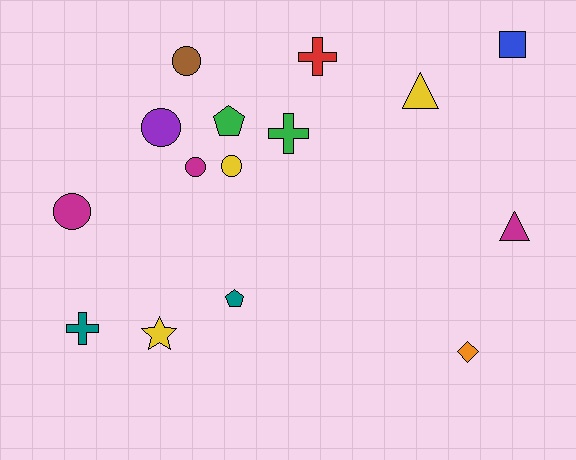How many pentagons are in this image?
There are 2 pentagons.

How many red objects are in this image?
There is 1 red object.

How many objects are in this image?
There are 15 objects.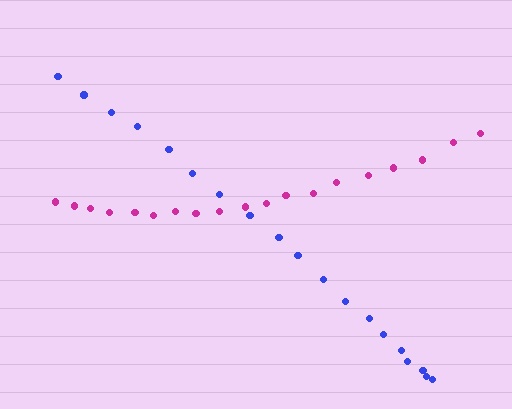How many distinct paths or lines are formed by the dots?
There are 2 distinct paths.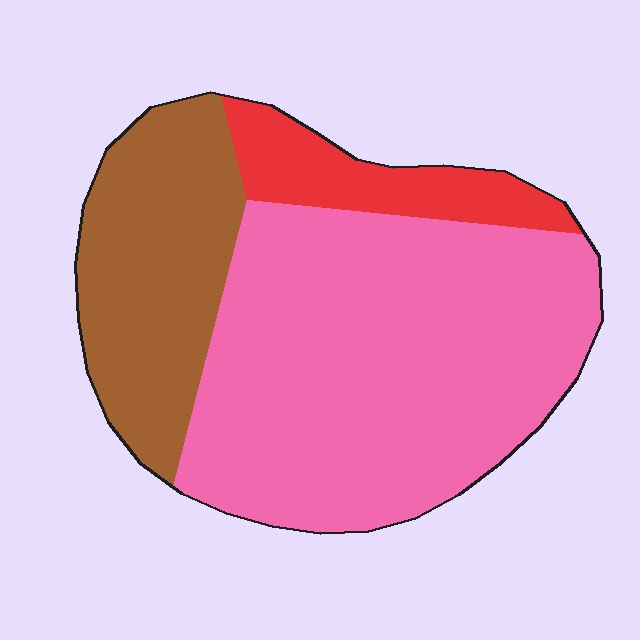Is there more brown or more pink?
Pink.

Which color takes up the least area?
Red, at roughly 10%.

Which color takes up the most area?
Pink, at roughly 60%.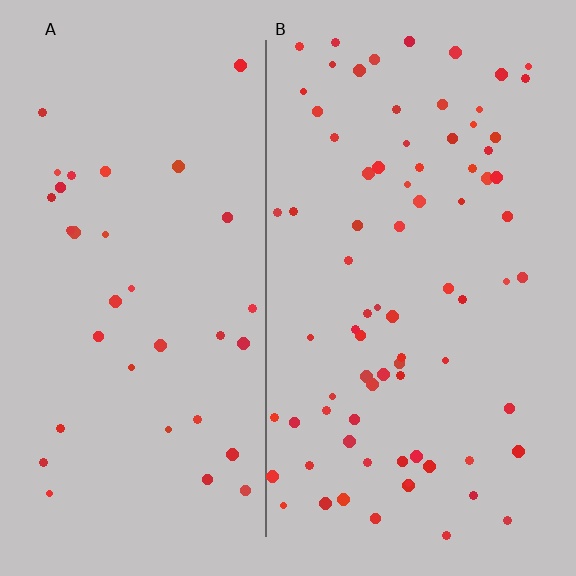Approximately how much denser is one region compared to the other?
Approximately 2.3× — region B over region A.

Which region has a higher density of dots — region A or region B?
B (the right).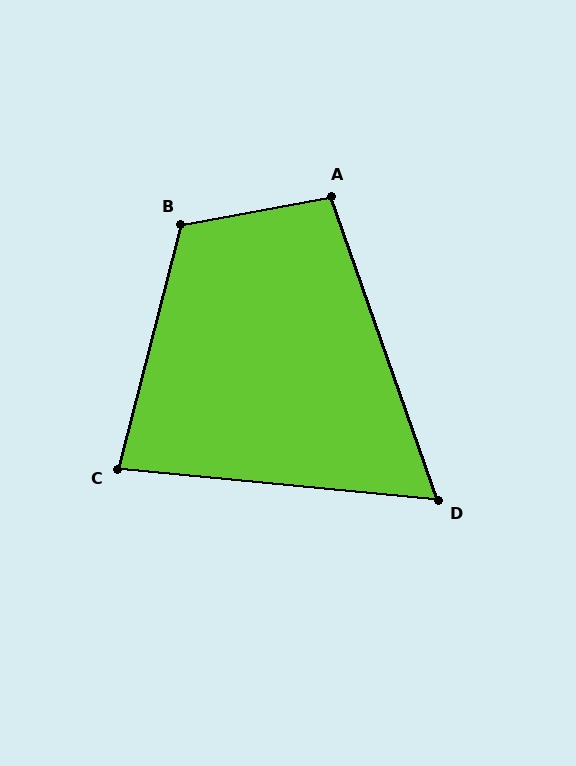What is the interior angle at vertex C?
Approximately 81 degrees (acute).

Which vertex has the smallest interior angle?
D, at approximately 65 degrees.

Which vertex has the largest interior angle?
B, at approximately 115 degrees.